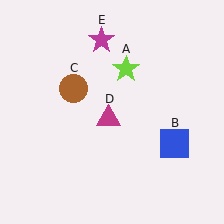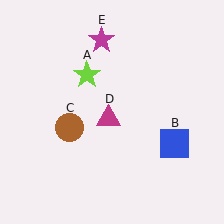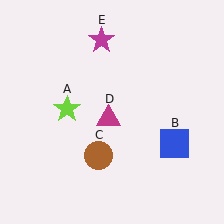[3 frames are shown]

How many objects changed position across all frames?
2 objects changed position: lime star (object A), brown circle (object C).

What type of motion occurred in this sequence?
The lime star (object A), brown circle (object C) rotated counterclockwise around the center of the scene.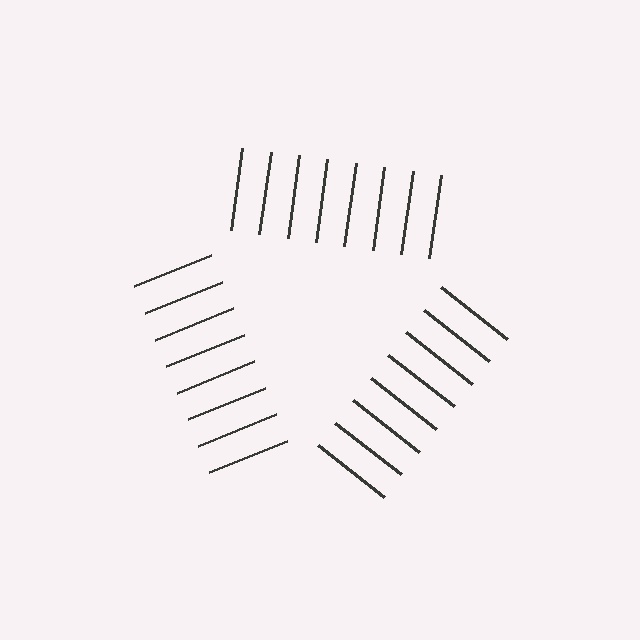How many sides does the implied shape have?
3 sides — the line-ends trace a triangle.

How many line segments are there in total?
24 — 8 along each of the 3 edges.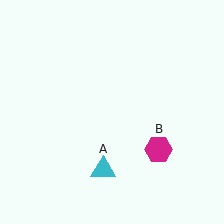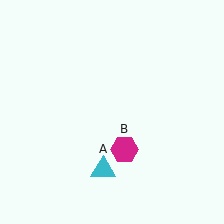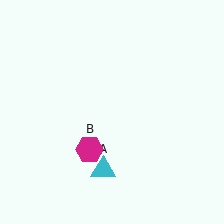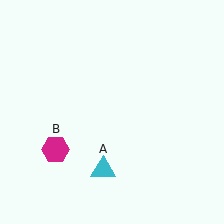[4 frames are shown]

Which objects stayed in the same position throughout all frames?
Cyan triangle (object A) remained stationary.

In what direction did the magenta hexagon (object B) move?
The magenta hexagon (object B) moved left.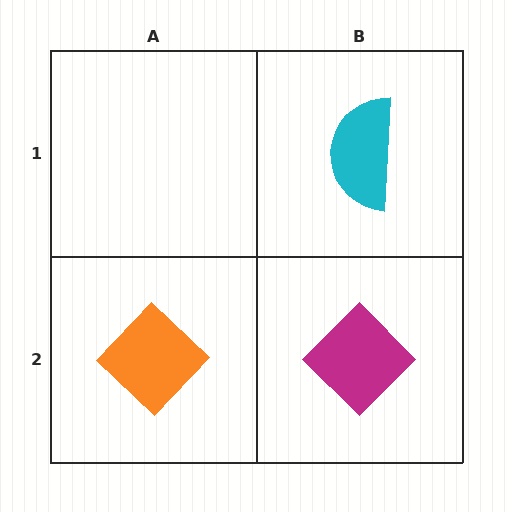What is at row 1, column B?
A cyan semicircle.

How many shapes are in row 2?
2 shapes.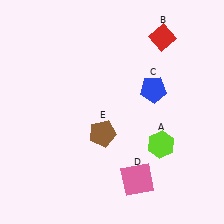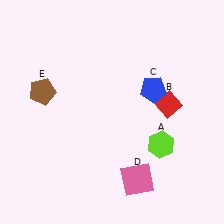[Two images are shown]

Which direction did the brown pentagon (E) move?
The brown pentagon (E) moved left.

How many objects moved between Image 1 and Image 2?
2 objects moved between the two images.